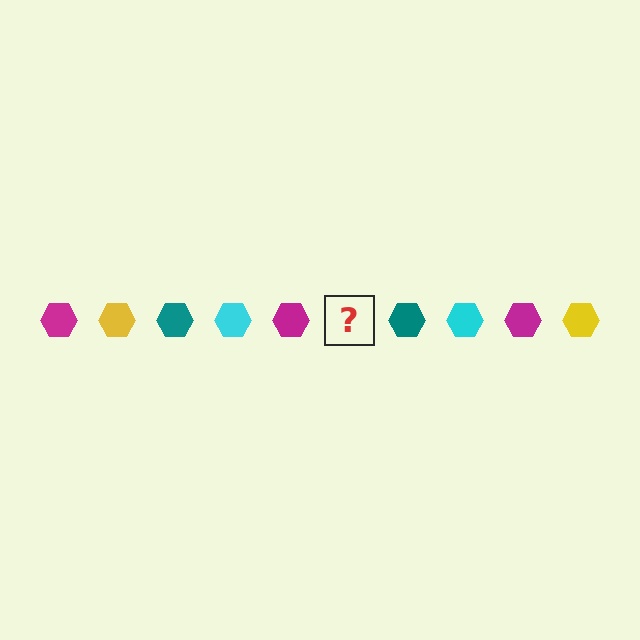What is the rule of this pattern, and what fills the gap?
The rule is that the pattern cycles through magenta, yellow, teal, cyan hexagons. The gap should be filled with a yellow hexagon.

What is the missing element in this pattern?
The missing element is a yellow hexagon.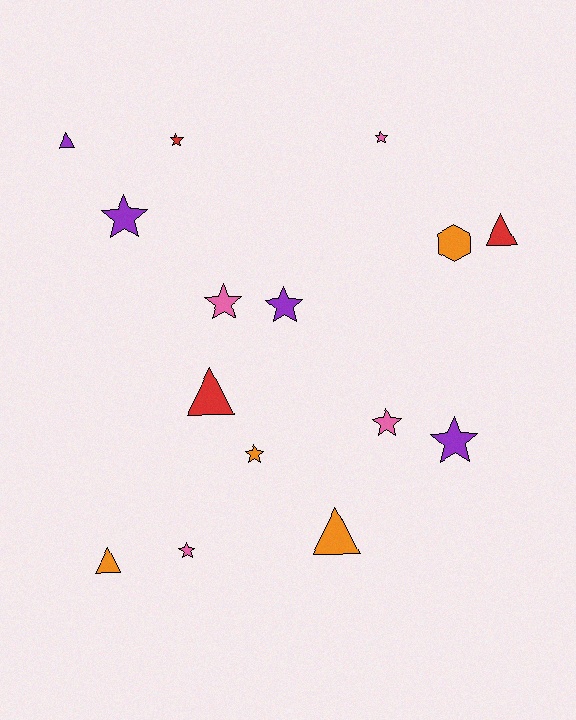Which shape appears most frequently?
Star, with 9 objects.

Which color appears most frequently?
Purple, with 4 objects.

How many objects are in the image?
There are 15 objects.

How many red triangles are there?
There are 2 red triangles.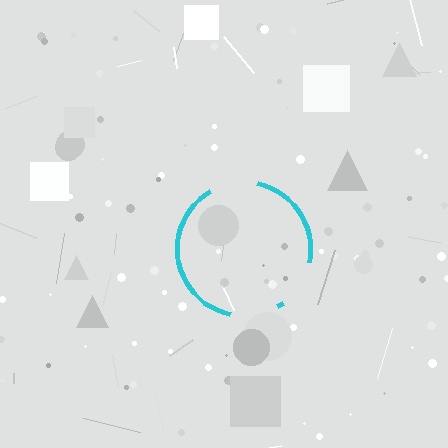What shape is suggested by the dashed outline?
The dashed outline suggests a circle.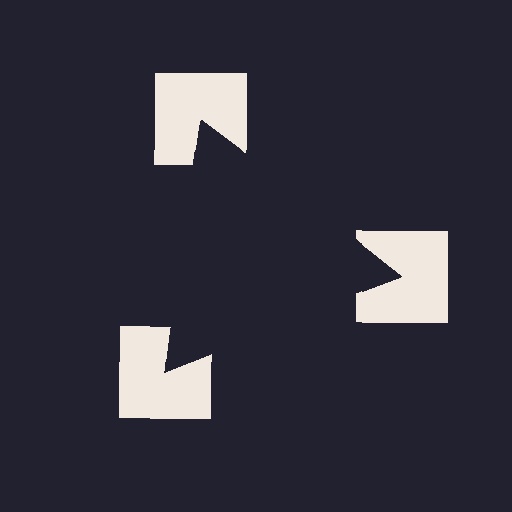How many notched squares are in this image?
There are 3 — one at each vertex of the illusory triangle.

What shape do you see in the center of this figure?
An illusory triangle — its edges are inferred from the aligned wedge cuts in the notched squares, not physically drawn.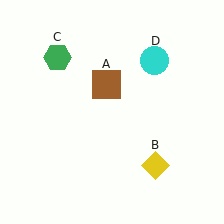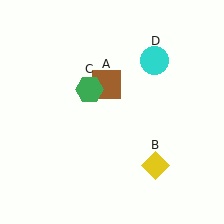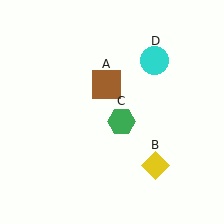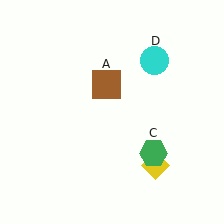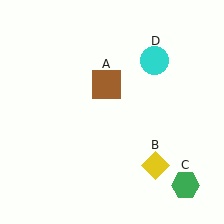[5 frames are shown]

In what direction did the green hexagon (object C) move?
The green hexagon (object C) moved down and to the right.